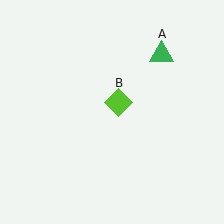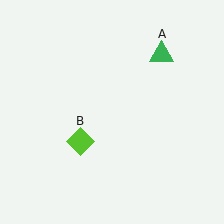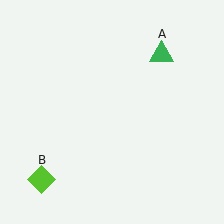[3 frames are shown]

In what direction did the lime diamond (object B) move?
The lime diamond (object B) moved down and to the left.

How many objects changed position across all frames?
1 object changed position: lime diamond (object B).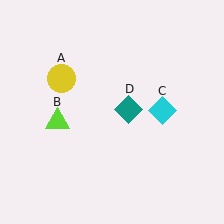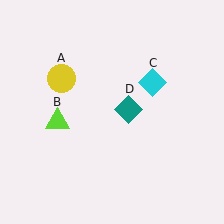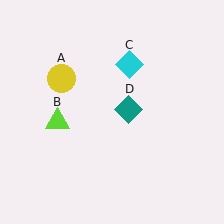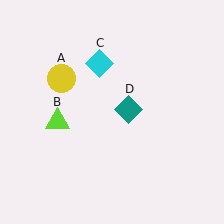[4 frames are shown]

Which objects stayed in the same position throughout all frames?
Yellow circle (object A) and lime triangle (object B) and teal diamond (object D) remained stationary.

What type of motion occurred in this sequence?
The cyan diamond (object C) rotated counterclockwise around the center of the scene.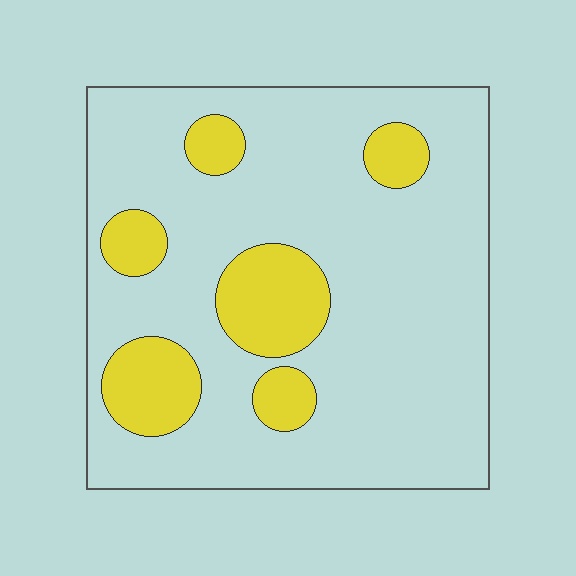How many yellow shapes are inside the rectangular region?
6.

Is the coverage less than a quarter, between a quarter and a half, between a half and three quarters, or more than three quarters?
Less than a quarter.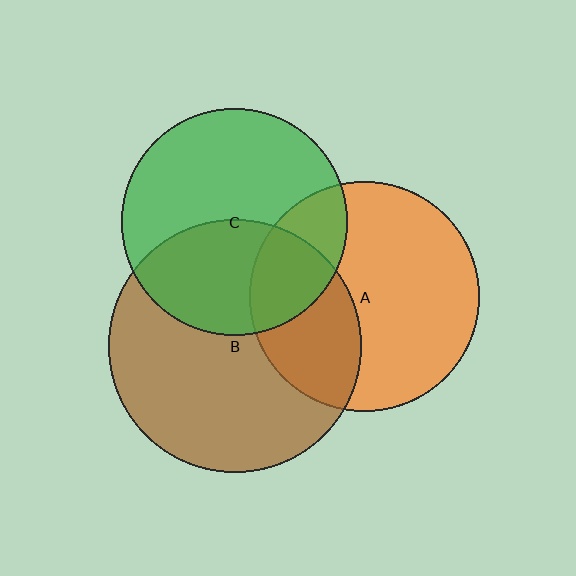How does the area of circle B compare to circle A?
Approximately 1.2 times.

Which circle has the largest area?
Circle B (brown).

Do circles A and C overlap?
Yes.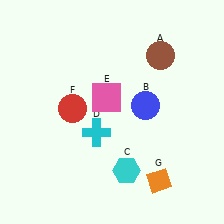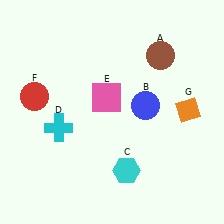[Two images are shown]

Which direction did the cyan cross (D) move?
The cyan cross (D) moved left.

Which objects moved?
The objects that moved are: the cyan cross (D), the red circle (F), the orange diamond (G).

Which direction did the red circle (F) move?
The red circle (F) moved left.